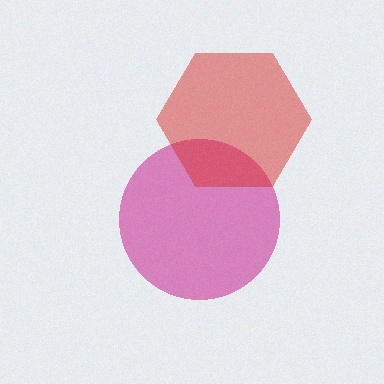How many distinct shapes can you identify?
There are 2 distinct shapes: a magenta circle, a red hexagon.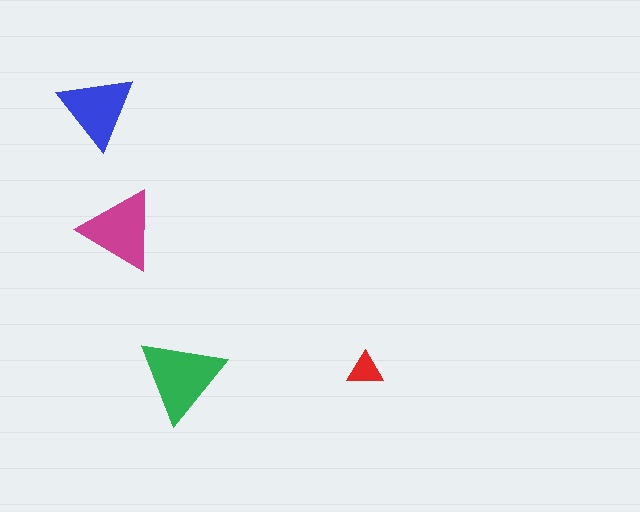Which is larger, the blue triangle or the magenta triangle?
The magenta one.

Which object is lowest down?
The green triangle is bottommost.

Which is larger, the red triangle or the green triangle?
The green one.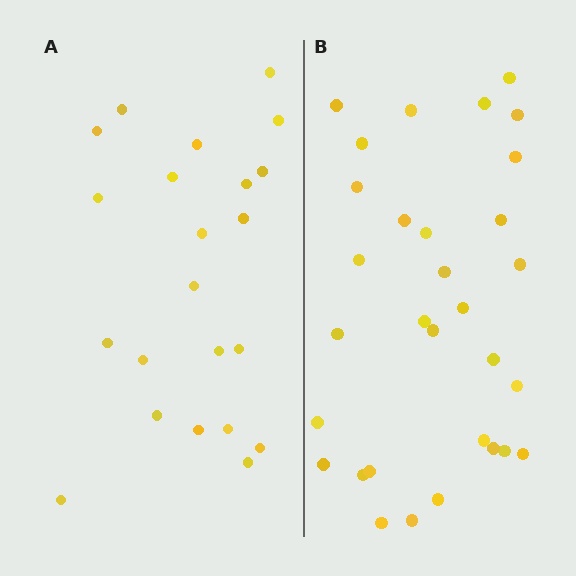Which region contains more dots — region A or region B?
Region B (the right region) has more dots.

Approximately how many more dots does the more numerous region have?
Region B has roughly 8 or so more dots than region A.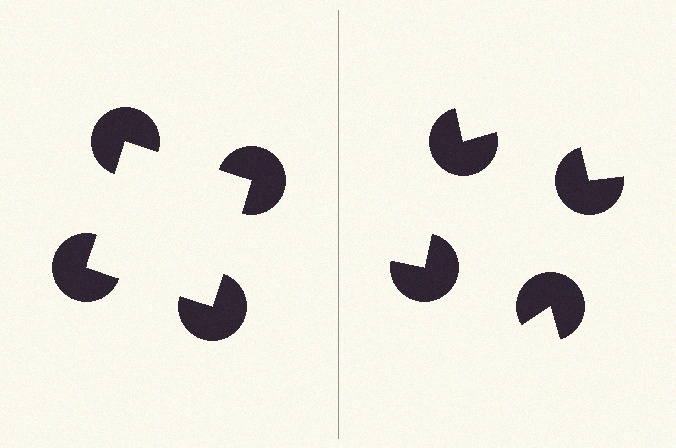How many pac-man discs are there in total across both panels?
8 — 4 on each side.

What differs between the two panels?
The pac-man discs are positioned identically on both sides; only the wedge orientations differ. On the left they align to a square; on the right they are misaligned.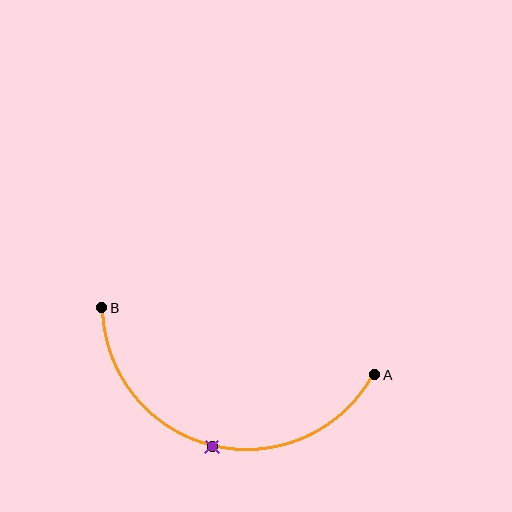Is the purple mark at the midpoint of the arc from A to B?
Yes. The purple mark lies on the arc at equal arc-length from both A and B — it is the arc midpoint.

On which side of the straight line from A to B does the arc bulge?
The arc bulges below the straight line connecting A and B.